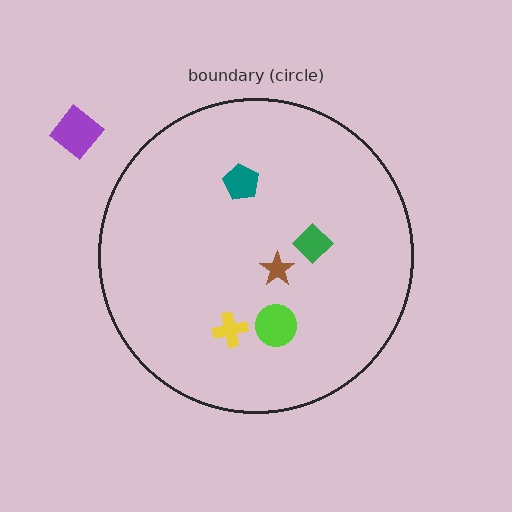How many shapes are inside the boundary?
5 inside, 1 outside.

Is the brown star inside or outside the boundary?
Inside.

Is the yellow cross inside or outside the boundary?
Inside.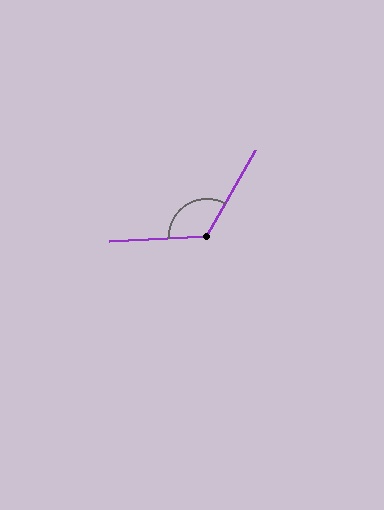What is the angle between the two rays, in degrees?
Approximately 123 degrees.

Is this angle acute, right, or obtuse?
It is obtuse.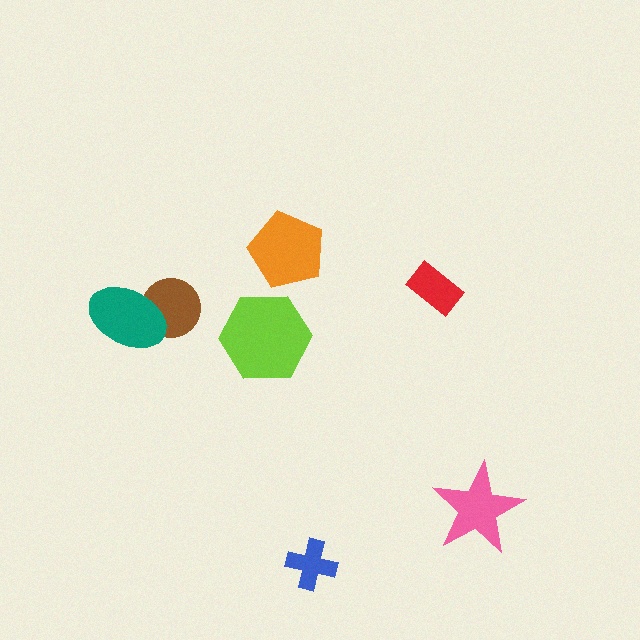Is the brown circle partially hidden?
Yes, it is partially covered by another shape.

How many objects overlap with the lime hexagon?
0 objects overlap with the lime hexagon.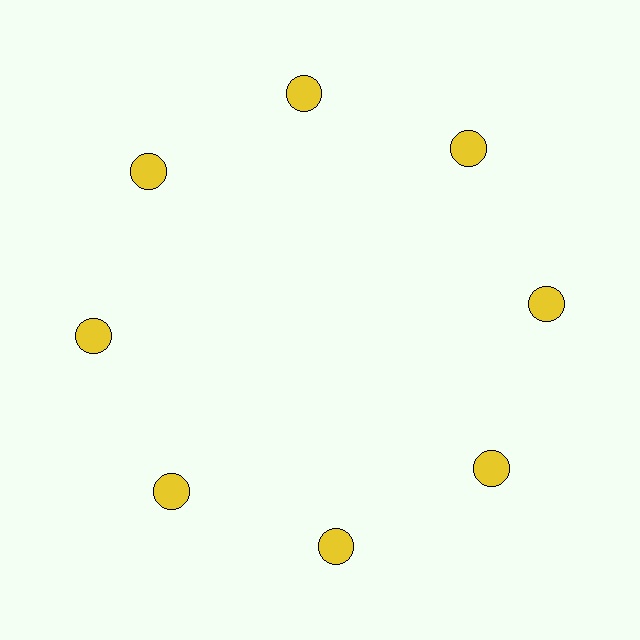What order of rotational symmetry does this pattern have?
This pattern has 8-fold rotational symmetry.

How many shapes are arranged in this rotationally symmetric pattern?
There are 8 shapes, arranged in 8 groups of 1.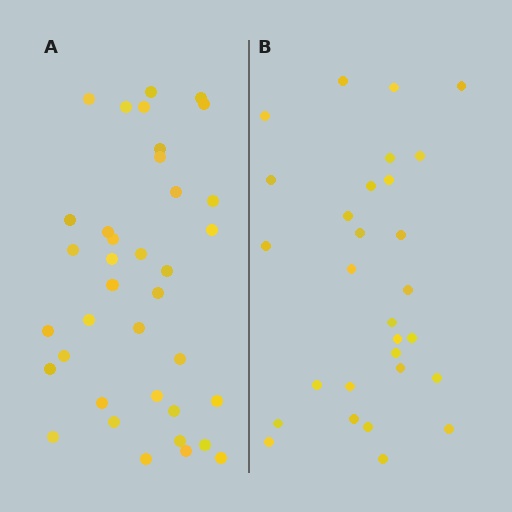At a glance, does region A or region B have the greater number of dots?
Region A (the left region) has more dots.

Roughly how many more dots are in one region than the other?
Region A has roughly 8 or so more dots than region B.